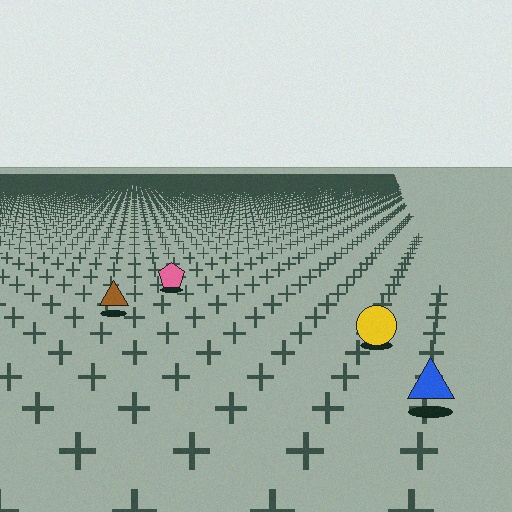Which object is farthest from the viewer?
The pink pentagon is farthest from the viewer. It appears smaller and the ground texture around it is denser.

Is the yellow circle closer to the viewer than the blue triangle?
No. The blue triangle is closer — you can tell from the texture gradient: the ground texture is coarser near it.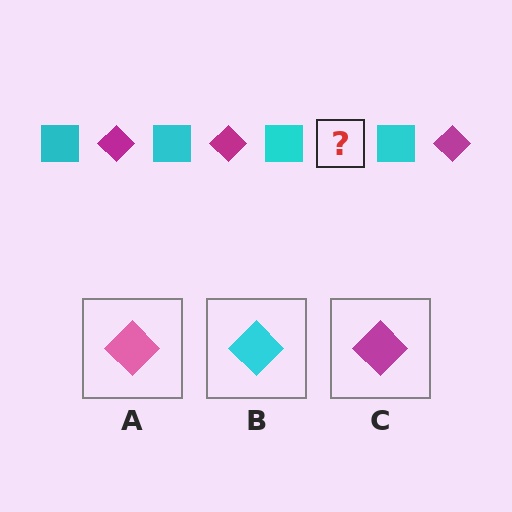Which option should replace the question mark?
Option C.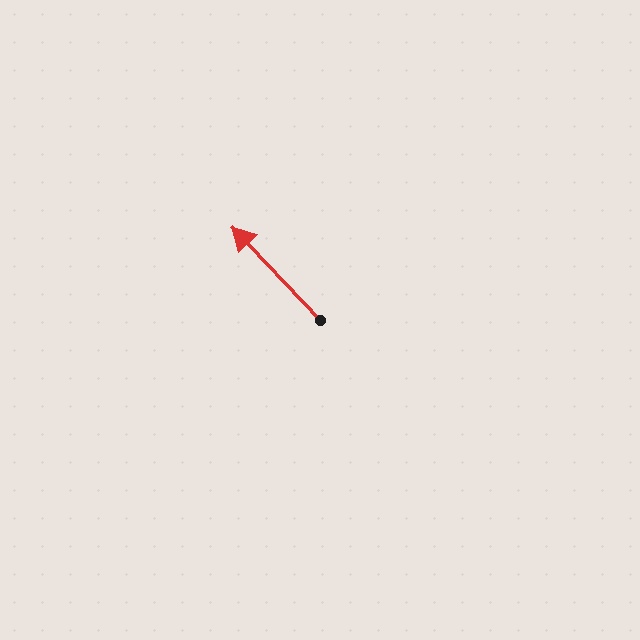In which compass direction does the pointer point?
Northwest.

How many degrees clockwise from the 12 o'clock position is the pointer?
Approximately 317 degrees.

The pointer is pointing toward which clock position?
Roughly 11 o'clock.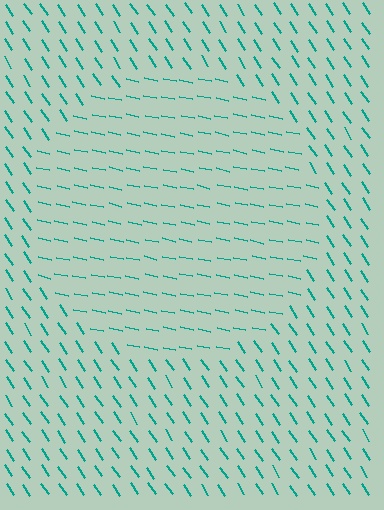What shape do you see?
I see a circle.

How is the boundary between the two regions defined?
The boundary is defined purely by a change in line orientation (approximately 45 degrees difference). All lines are the same color and thickness.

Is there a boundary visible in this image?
Yes, there is a texture boundary formed by a change in line orientation.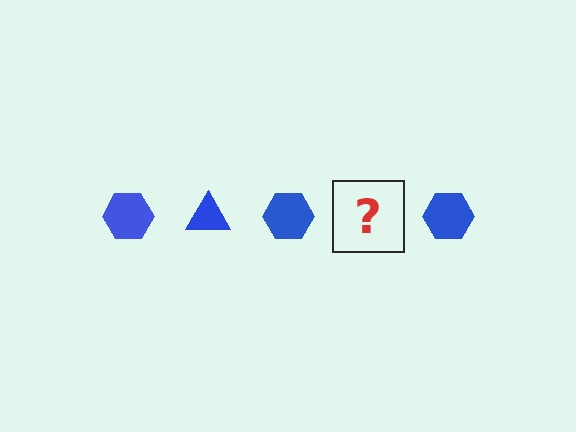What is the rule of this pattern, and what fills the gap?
The rule is that the pattern cycles through hexagon, triangle shapes in blue. The gap should be filled with a blue triangle.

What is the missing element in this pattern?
The missing element is a blue triangle.